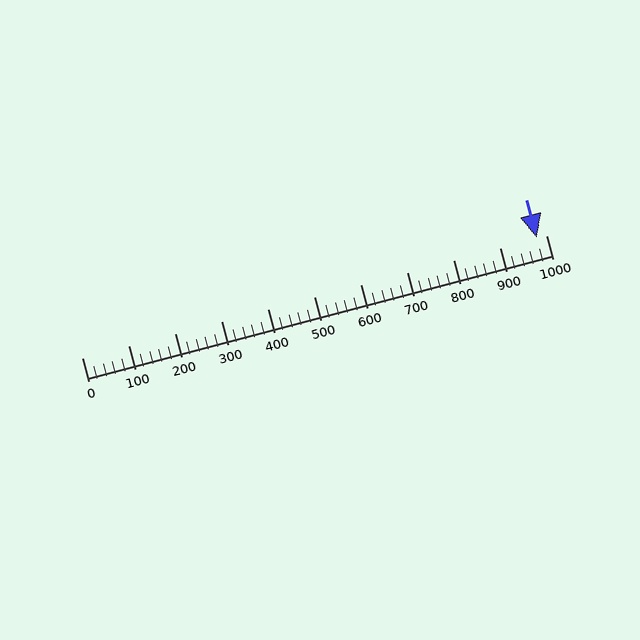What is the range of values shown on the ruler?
The ruler shows values from 0 to 1000.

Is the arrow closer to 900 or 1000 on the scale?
The arrow is closer to 1000.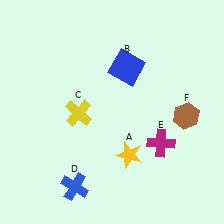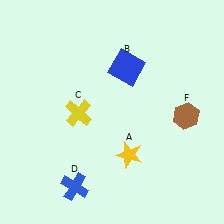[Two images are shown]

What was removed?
The magenta cross (E) was removed in Image 2.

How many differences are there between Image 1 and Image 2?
There is 1 difference between the two images.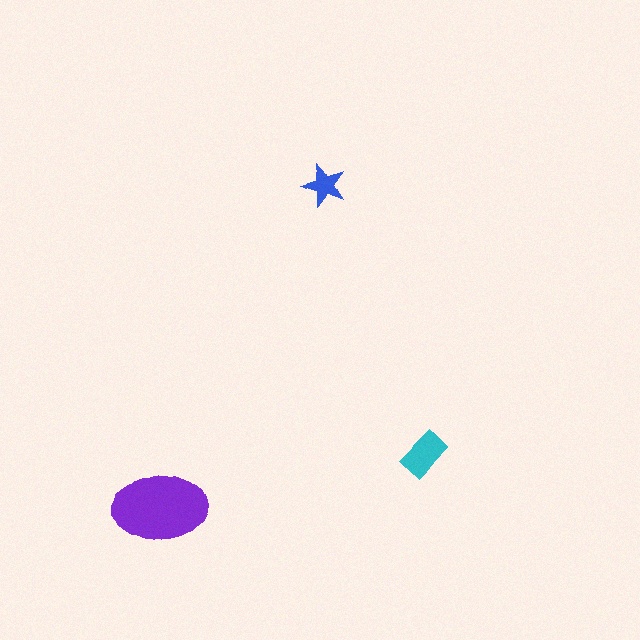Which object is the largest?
The purple ellipse.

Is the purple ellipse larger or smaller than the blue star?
Larger.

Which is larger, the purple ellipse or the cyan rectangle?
The purple ellipse.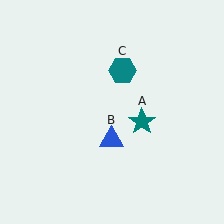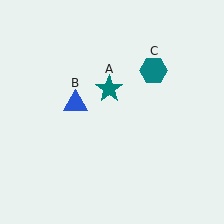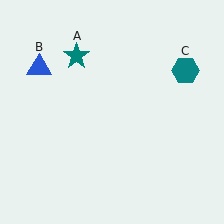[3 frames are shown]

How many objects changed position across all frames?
3 objects changed position: teal star (object A), blue triangle (object B), teal hexagon (object C).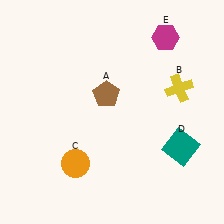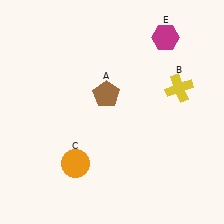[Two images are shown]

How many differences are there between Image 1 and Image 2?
There is 1 difference between the two images.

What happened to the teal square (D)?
The teal square (D) was removed in Image 2. It was in the bottom-right area of Image 1.